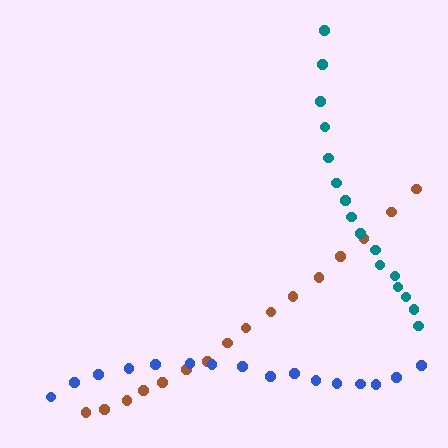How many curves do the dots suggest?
There are 3 distinct paths.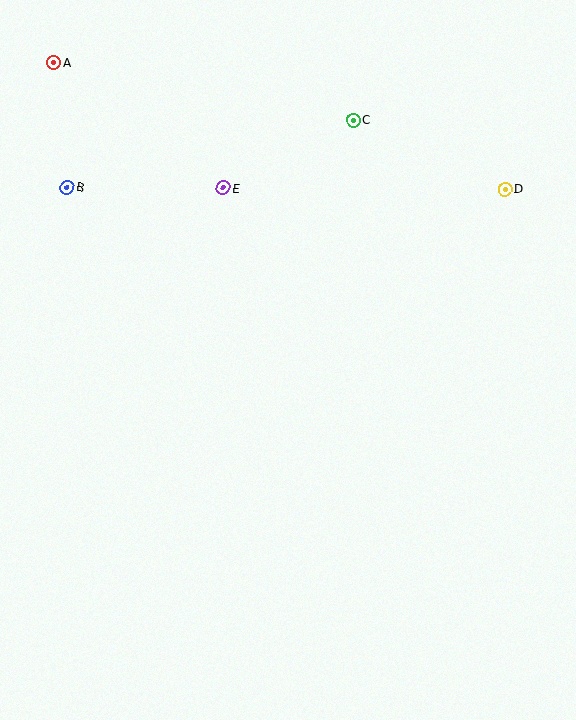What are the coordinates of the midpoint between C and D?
The midpoint between C and D is at (429, 154).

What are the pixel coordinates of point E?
Point E is at (223, 188).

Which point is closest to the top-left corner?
Point A is closest to the top-left corner.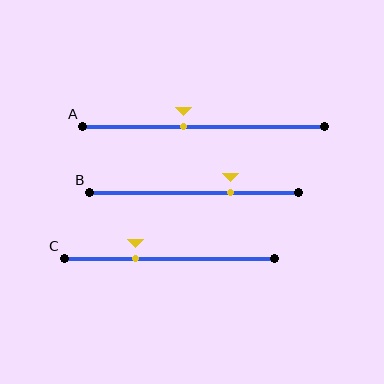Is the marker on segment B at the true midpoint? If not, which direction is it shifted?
No, the marker on segment B is shifted to the right by about 17% of the segment length.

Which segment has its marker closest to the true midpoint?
Segment A has its marker closest to the true midpoint.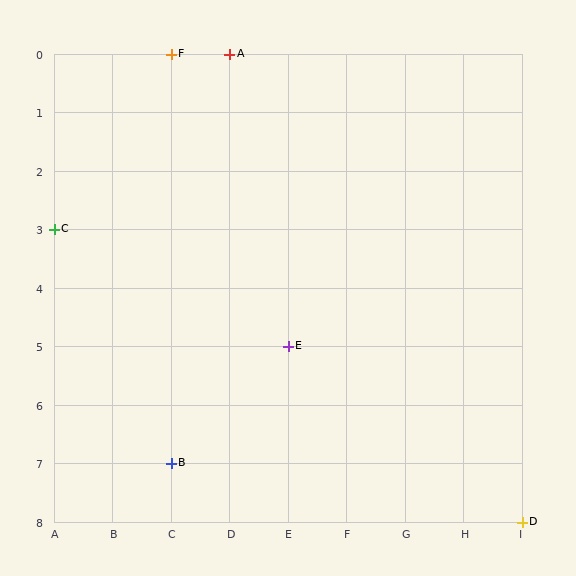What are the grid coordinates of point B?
Point B is at grid coordinates (C, 7).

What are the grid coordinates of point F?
Point F is at grid coordinates (C, 0).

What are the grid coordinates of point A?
Point A is at grid coordinates (D, 0).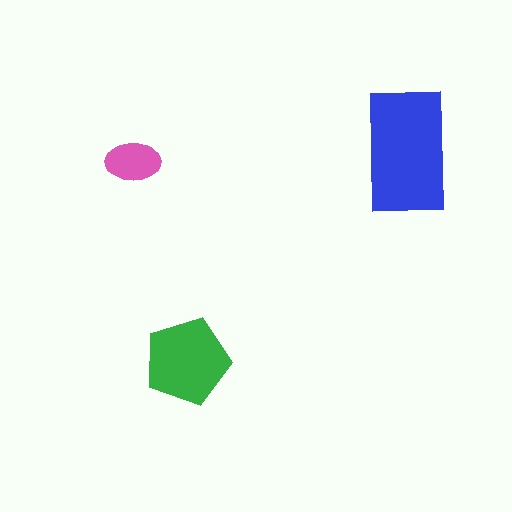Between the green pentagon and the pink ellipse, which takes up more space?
The green pentagon.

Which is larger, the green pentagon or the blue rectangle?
The blue rectangle.